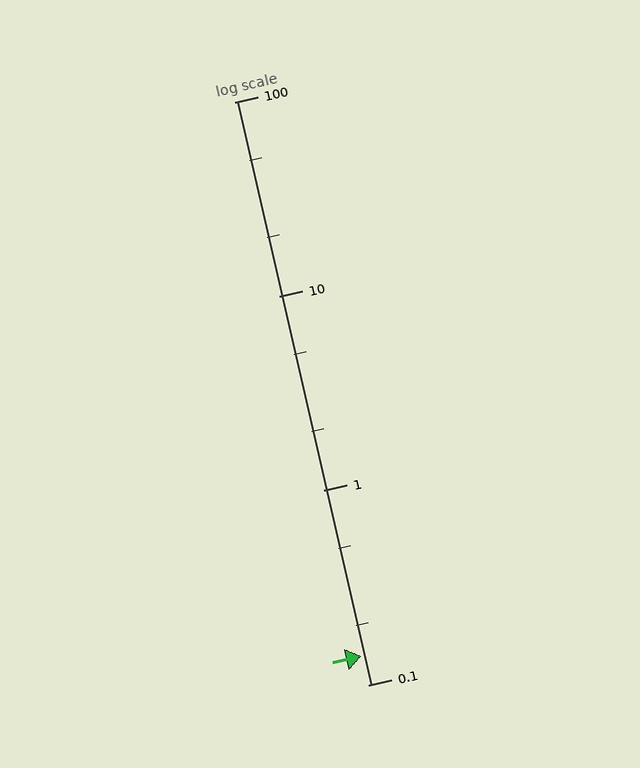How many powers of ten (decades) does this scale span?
The scale spans 3 decades, from 0.1 to 100.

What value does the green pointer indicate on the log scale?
The pointer indicates approximately 0.14.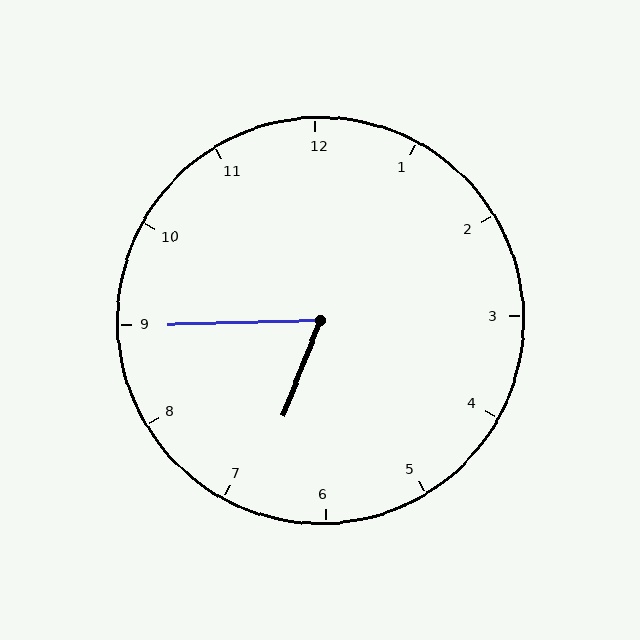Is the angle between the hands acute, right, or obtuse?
It is acute.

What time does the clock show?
6:45.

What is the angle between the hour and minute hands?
Approximately 68 degrees.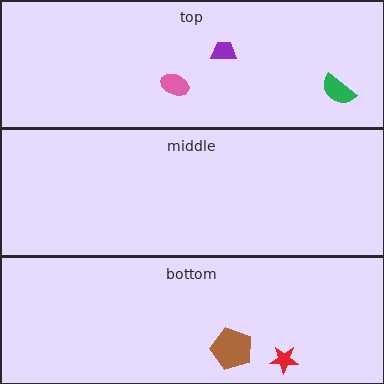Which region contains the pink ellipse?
The top region.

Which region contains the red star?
The bottom region.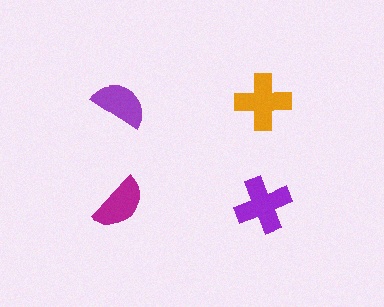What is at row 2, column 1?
A magenta semicircle.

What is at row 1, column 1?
A purple semicircle.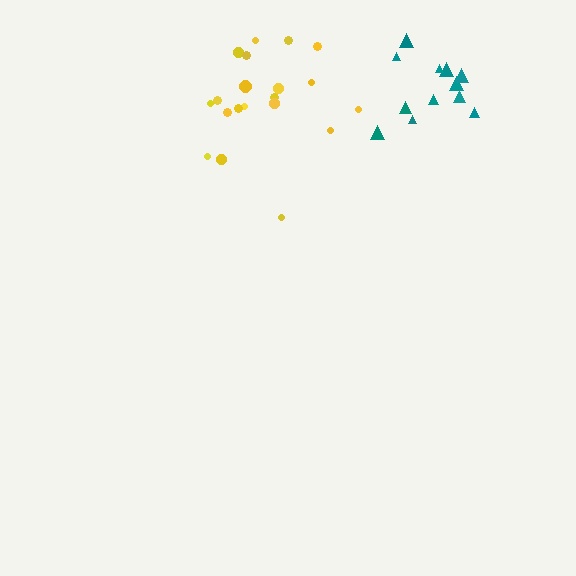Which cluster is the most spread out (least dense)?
Yellow.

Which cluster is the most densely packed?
Teal.